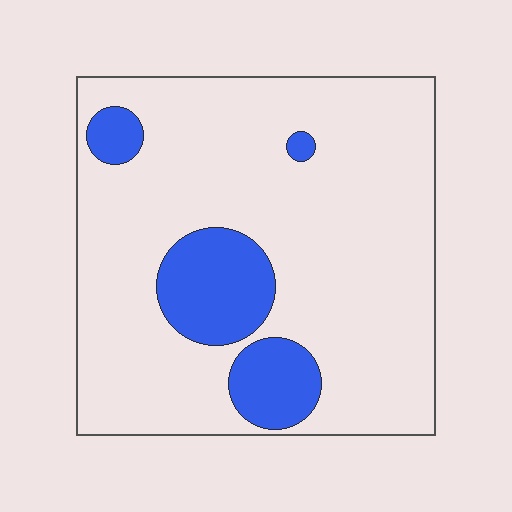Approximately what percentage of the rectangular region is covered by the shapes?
Approximately 15%.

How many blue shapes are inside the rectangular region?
4.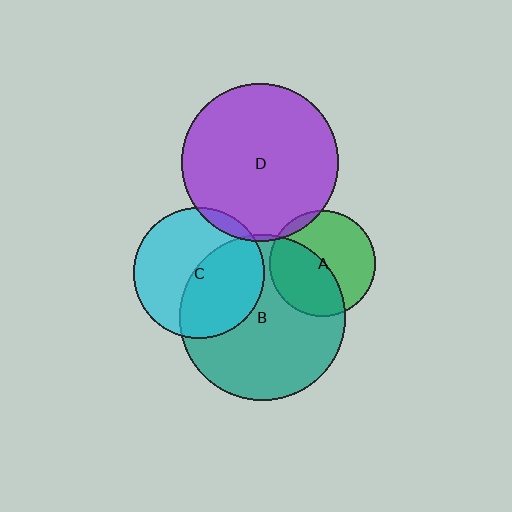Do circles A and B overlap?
Yes.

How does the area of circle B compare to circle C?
Approximately 1.6 times.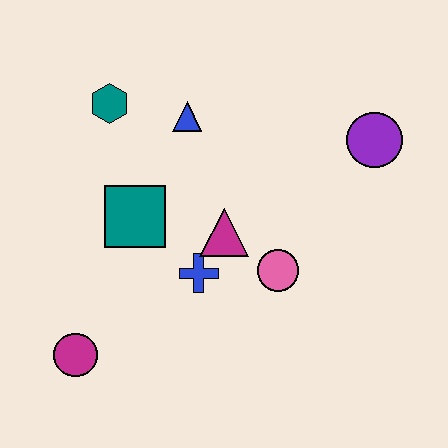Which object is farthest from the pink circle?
The teal hexagon is farthest from the pink circle.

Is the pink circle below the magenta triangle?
Yes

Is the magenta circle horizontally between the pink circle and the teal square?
No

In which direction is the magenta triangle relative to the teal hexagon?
The magenta triangle is below the teal hexagon.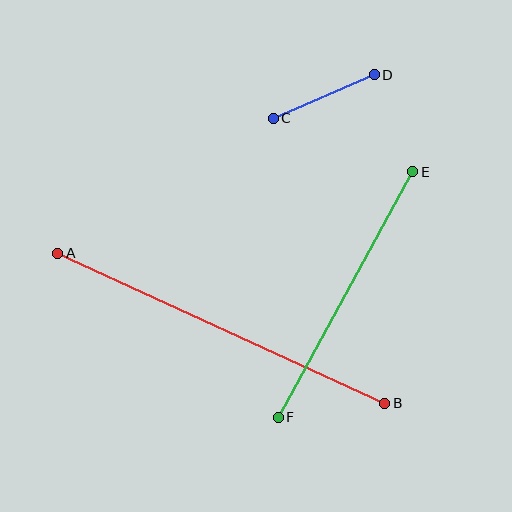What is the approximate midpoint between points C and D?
The midpoint is at approximately (324, 97) pixels.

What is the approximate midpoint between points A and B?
The midpoint is at approximately (221, 328) pixels.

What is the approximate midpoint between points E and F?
The midpoint is at approximately (345, 294) pixels.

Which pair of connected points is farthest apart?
Points A and B are farthest apart.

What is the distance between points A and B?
The distance is approximately 360 pixels.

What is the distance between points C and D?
The distance is approximately 110 pixels.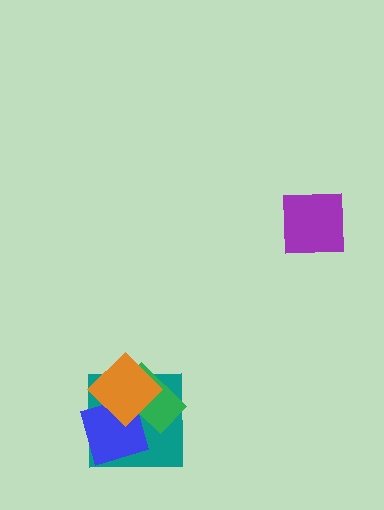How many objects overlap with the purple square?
0 objects overlap with the purple square.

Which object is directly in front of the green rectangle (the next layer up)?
The blue diamond is directly in front of the green rectangle.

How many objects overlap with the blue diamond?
3 objects overlap with the blue diamond.